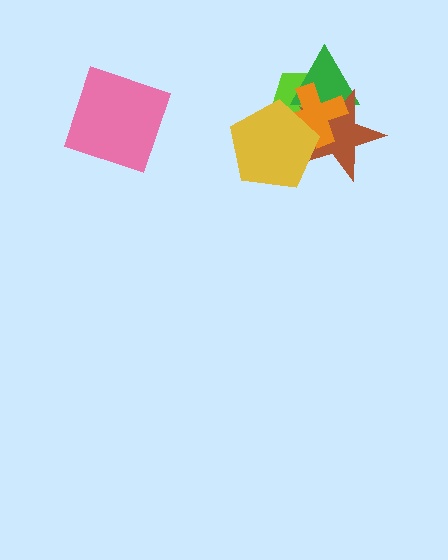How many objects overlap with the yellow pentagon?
3 objects overlap with the yellow pentagon.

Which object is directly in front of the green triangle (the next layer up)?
The brown star is directly in front of the green triangle.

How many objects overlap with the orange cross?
4 objects overlap with the orange cross.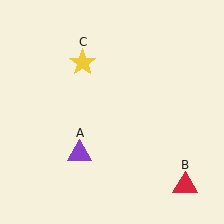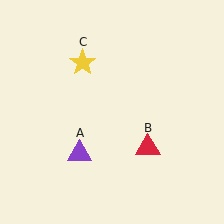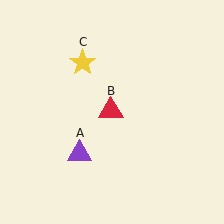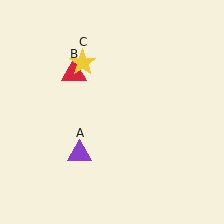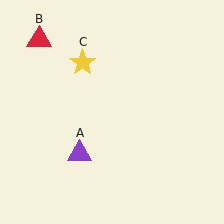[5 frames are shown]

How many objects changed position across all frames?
1 object changed position: red triangle (object B).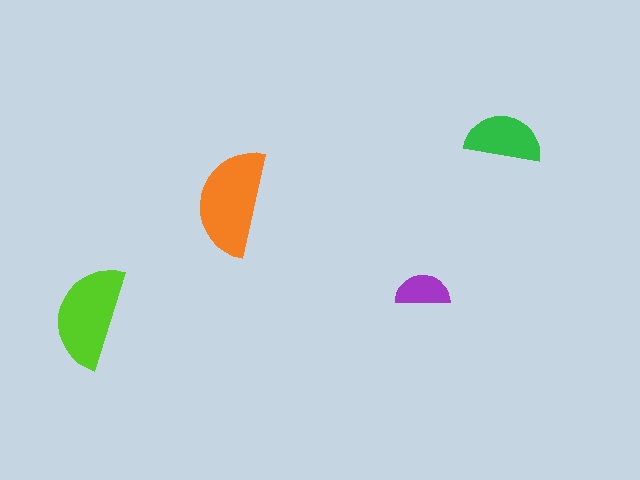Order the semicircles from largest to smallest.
the orange one, the lime one, the green one, the purple one.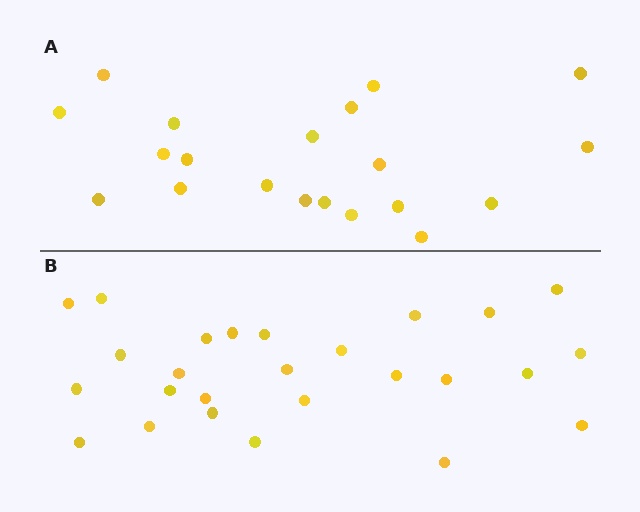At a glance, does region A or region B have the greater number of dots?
Region B (the bottom region) has more dots.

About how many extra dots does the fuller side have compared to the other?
Region B has about 6 more dots than region A.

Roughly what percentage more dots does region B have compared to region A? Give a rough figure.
About 30% more.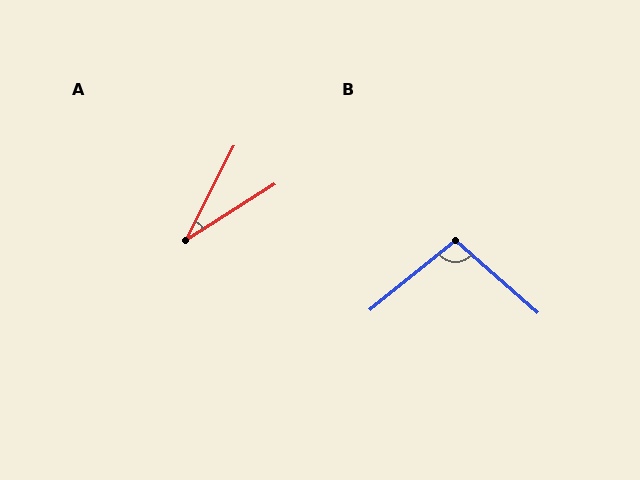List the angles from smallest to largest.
A (31°), B (100°).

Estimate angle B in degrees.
Approximately 100 degrees.